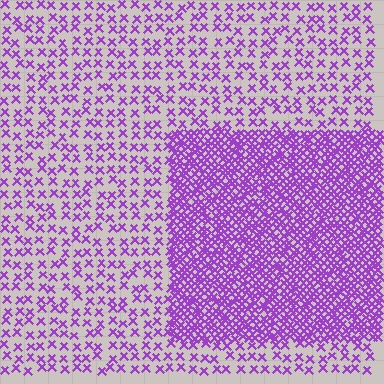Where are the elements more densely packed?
The elements are more densely packed inside the rectangle boundary.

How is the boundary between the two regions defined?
The boundary is defined by a change in element density (approximately 2.9x ratio). All elements are the same color, size, and shape.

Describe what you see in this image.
The image contains small purple elements arranged at two different densities. A rectangle-shaped region is visible where the elements are more densely packed than the surrounding area.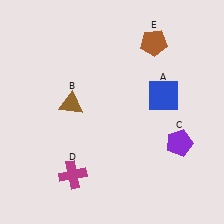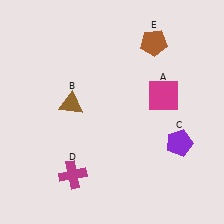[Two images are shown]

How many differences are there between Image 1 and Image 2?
There is 1 difference between the two images.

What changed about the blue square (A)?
In Image 1, A is blue. In Image 2, it changed to magenta.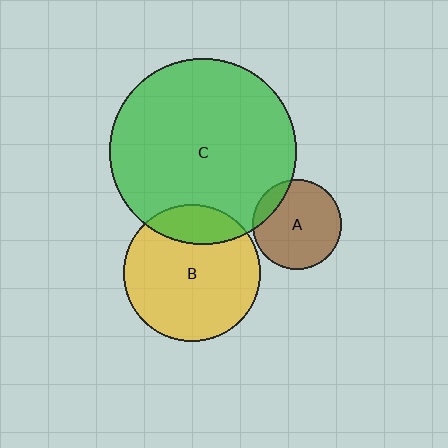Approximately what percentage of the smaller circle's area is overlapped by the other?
Approximately 20%.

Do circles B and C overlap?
Yes.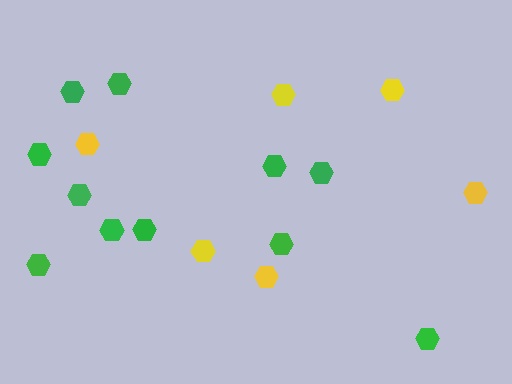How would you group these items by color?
There are 2 groups: one group of green hexagons (11) and one group of yellow hexagons (6).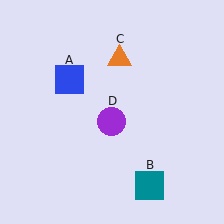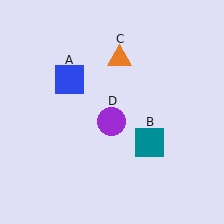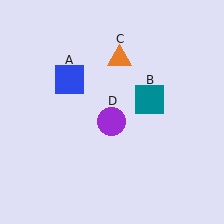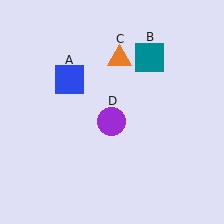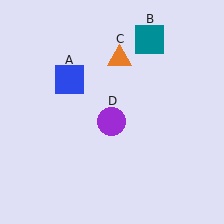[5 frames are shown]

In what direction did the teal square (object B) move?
The teal square (object B) moved up.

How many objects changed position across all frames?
1 object changed position: teal square (object B).